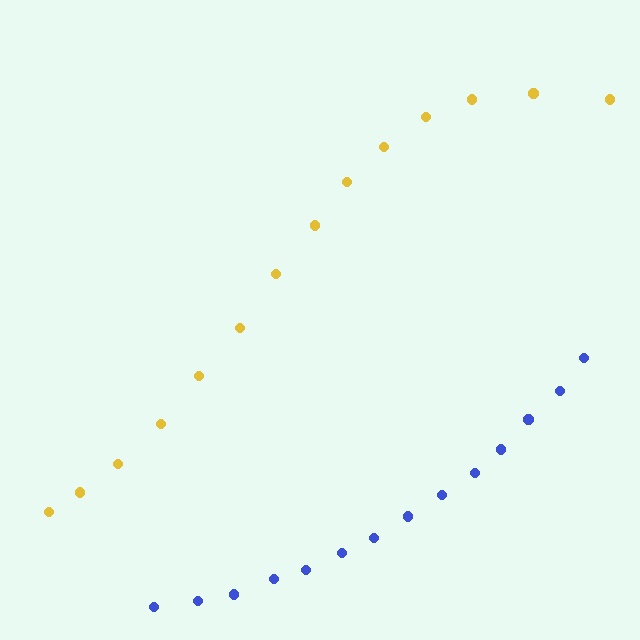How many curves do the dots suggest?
There are 2 distinct paths.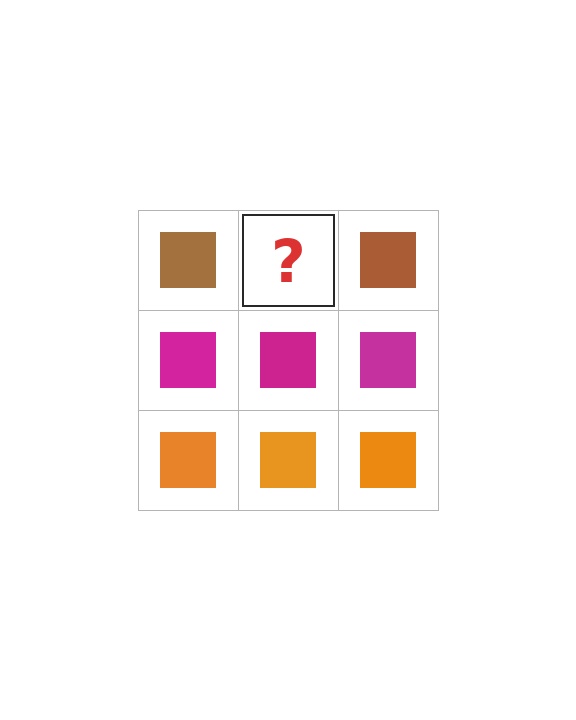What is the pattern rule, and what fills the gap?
The rule is that each row has a consistent color. The gap should be filled with a brown square.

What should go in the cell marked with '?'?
The missing cell should contain a brown square.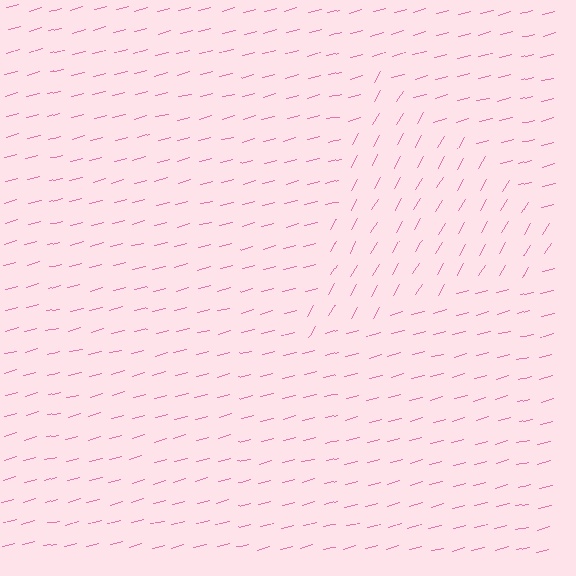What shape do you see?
I see a triangle.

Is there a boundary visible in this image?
Yes, there is a texture boundary formed by a change in line orientation.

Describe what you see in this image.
The image is filled with small pink line segments. A triangle region in the image has lines oriented differently from the surrounding lines, creating a visible texture boundary.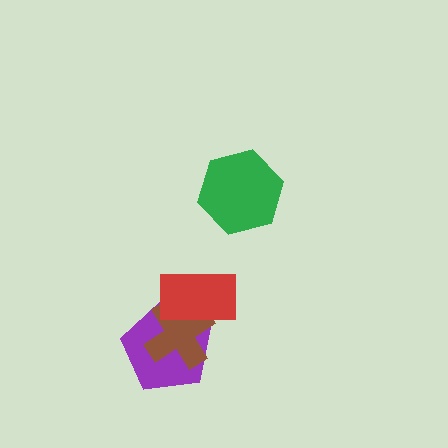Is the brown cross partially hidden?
Yes, it is partially covered by another shape.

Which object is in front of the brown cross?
The red rectangle is in front of the brown cross.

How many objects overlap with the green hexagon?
0 objects overlap with the green hexagon.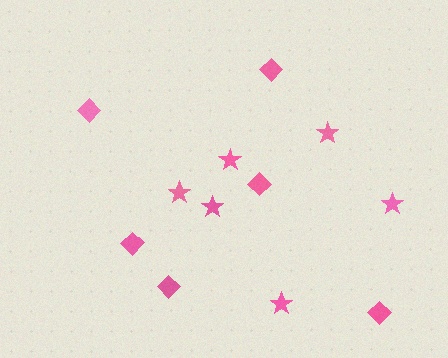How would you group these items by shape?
There are 2 groups: one group of stars (6) and one group of diamonds (6).